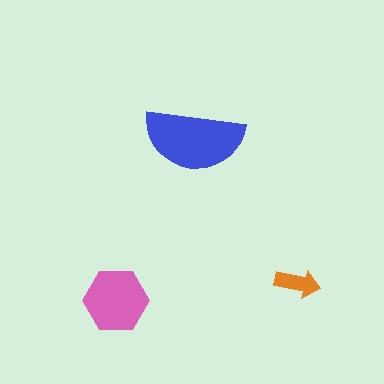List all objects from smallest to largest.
The orange arrow, the pink hexagon, the blue semicircle.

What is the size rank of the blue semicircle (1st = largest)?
1st.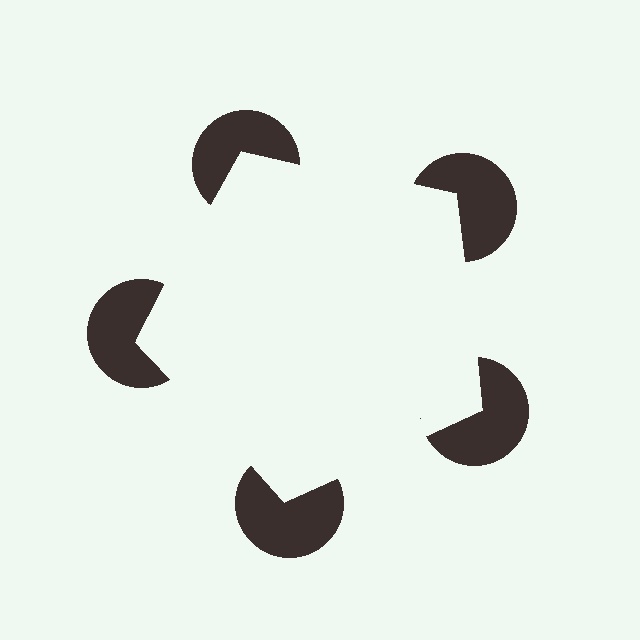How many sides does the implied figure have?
5 sides.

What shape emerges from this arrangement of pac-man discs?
An illusory pentagon — its edges are inferred from the aligned wedge cuts in the pac-man discs, not physically drawn.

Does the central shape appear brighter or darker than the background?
It typically appears slightly brighter than the background, even though no actual brightness change is drawn.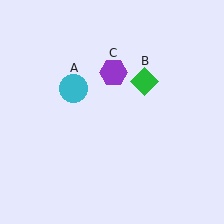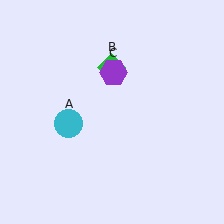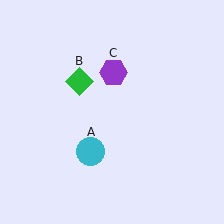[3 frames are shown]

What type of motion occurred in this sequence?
The cyan circle (object A), green diamond (object B) rotated counterclockwise around the center of the scene.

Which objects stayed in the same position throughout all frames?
Purple hexagon (object C) remained stationary.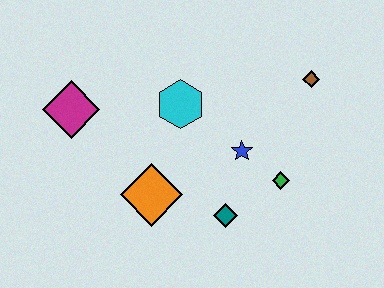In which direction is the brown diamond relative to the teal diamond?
The brown diamond is above the teal diamond.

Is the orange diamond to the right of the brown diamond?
No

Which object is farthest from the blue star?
The magenta diamond is farthest from the blue star.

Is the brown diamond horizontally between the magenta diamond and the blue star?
No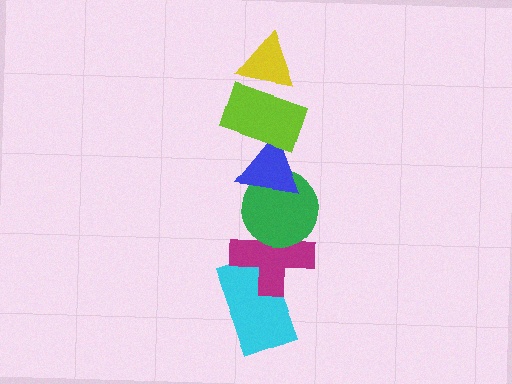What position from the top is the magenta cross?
The magenta cross is 5th from the top.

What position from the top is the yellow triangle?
The yellow triangle is 1st from the top.